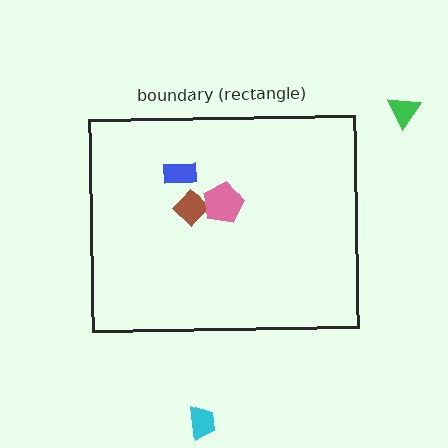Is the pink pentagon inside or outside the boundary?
Inside.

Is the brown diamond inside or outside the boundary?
Inside.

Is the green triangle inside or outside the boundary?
Outside.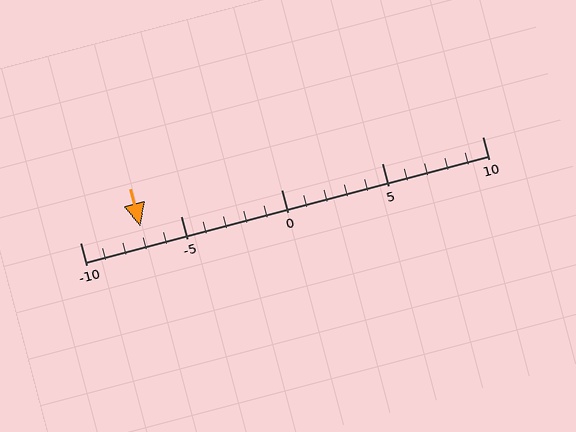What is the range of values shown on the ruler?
The ruler shows values from -10 to 10.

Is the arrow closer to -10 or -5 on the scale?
The arrow is closer to -5.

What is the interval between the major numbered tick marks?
The major tick marks are spaced 5 units apart.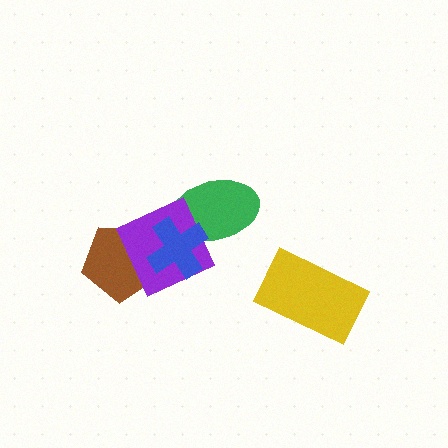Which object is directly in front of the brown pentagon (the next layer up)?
The purple square is directly in front of the brown pentagon.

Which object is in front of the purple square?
The blue cross is in front of the purple square.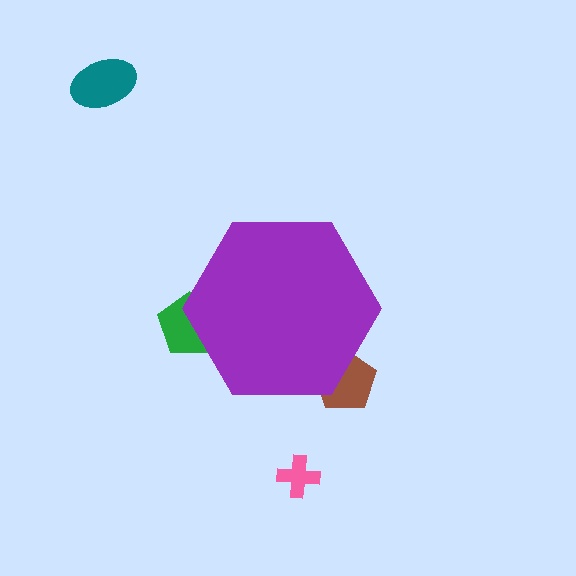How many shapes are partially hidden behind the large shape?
2 shapes are partially hidden.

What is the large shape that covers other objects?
A purple hexagon.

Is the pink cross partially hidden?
No, the pink cross is fully visible.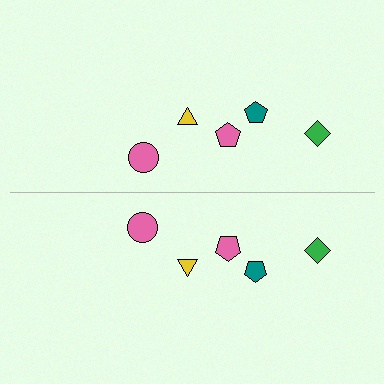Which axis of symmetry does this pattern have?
The pattern has a horizontal axis of symmetry running through the center of the image.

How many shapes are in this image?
There are 10 shapes in this image.